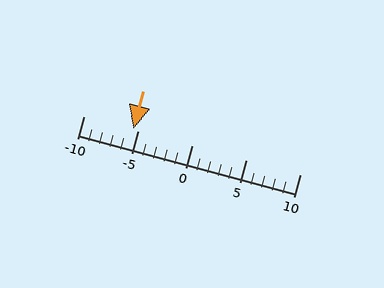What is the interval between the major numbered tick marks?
The major tick marks are spaced 5 units apart.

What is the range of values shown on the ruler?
The ruler shows values from -10 to 10.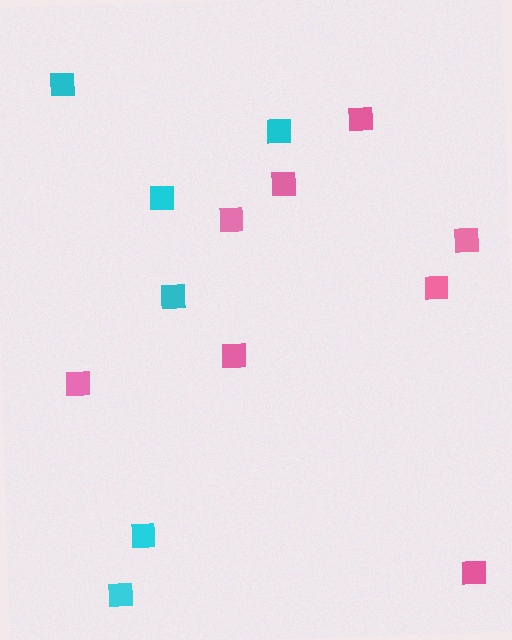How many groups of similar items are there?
There are 2 groups: one group of cyan squares (6) and one group of pink squares (8).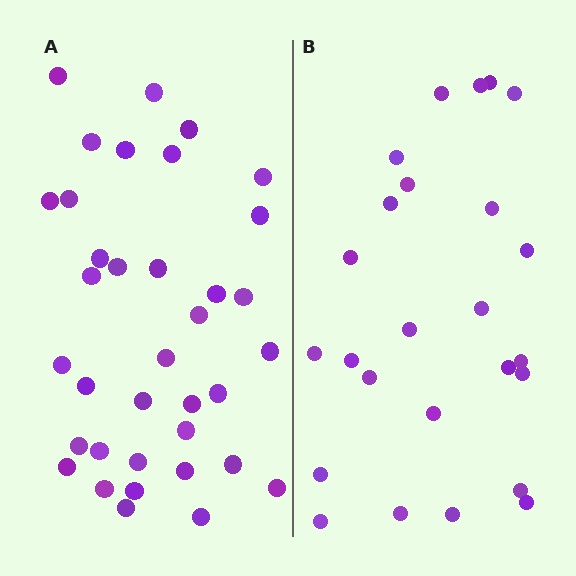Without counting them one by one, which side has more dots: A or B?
Region A (the left region) has more dots.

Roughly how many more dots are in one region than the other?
Region A has roughly 12 or so more dots than region B.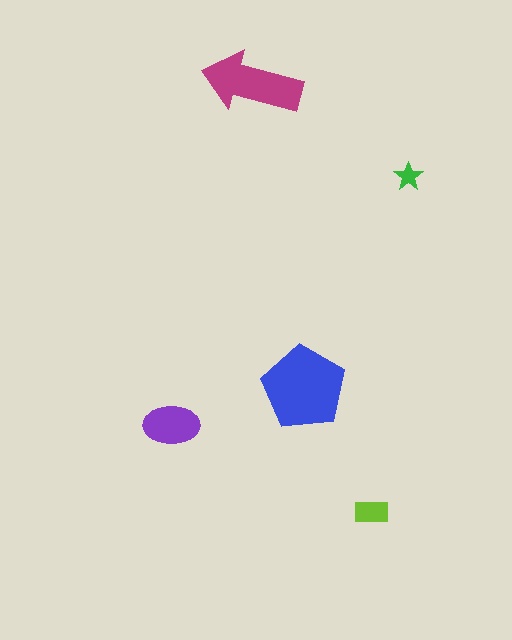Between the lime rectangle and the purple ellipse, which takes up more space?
The purple ellipse.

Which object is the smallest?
The green star.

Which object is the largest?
The blue pentagon.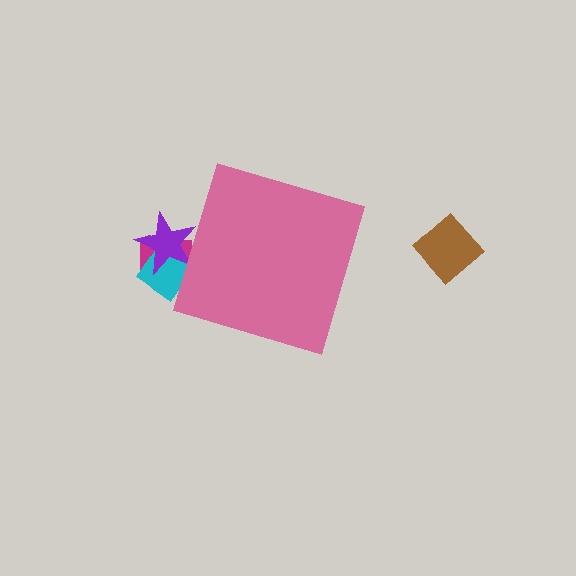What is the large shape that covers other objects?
A pink diamond.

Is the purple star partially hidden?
Yes, the purple star is partially hidden behind the pink diamond.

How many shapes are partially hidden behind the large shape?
3 shapes are partially hidden.